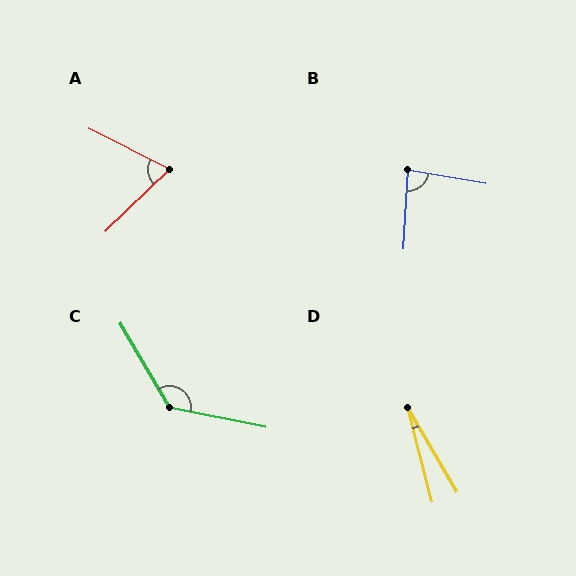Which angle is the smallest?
D, at approximately 16 degrees.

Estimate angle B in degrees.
Approximately 83 degrees.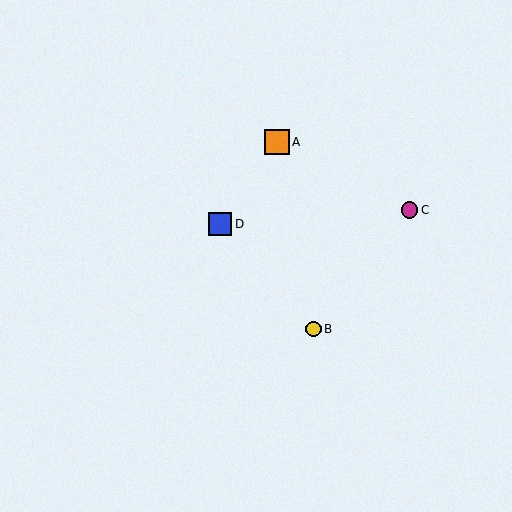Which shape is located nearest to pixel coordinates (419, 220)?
The magenta circle (labeled C) at (409, 210) is nearest to that location.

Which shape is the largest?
The orange square (labeled A) is the largest.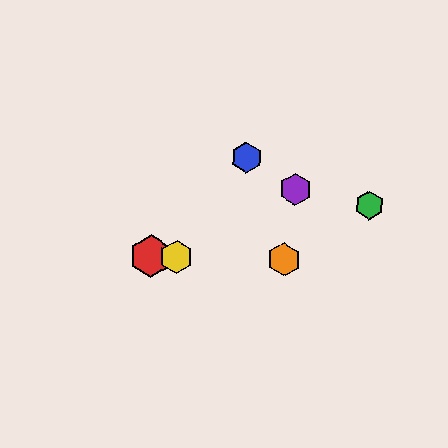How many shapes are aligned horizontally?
3 shapes (the red hexagon, the yellow hexagon, the orange hexagon) are aligned horizontally.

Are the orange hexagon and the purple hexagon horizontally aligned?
No, the orange hexagon is at y≈259 and the purple hexagon is at y≈189.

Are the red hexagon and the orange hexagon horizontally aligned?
Yes, both are at y≈256.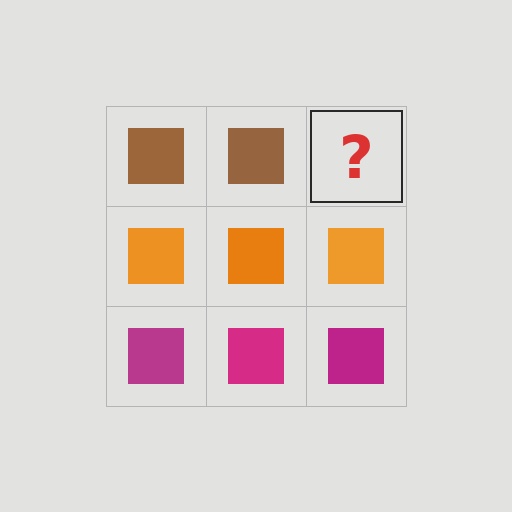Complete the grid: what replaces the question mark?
The question mark should be replaced with a brown square.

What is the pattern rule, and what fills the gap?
The rule is that each row has a consistent color. The gap should be filled with a brown square.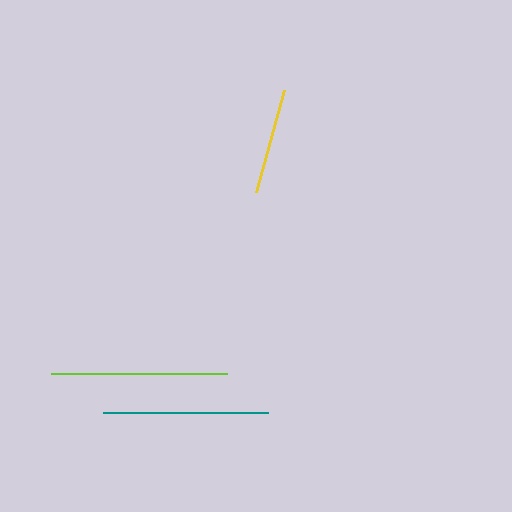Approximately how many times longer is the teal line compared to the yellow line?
The teal line is approximately 1.6 times the length of the yellow line.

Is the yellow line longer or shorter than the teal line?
The teal line is longer than the yellow line.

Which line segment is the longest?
The lime line is the longest at approximately 177 pixels.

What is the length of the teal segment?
The teal segment is approximately 165 pixels long.